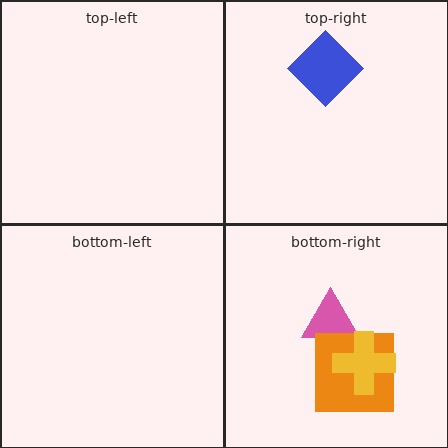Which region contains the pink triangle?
The bottom-right region.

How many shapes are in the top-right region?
1.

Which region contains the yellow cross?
The bottom-right region.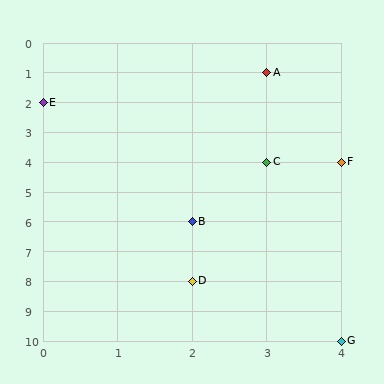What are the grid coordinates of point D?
Point D is at grid coordinates (2, 8).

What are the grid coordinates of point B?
Point B is at grid coordinates (2, 6).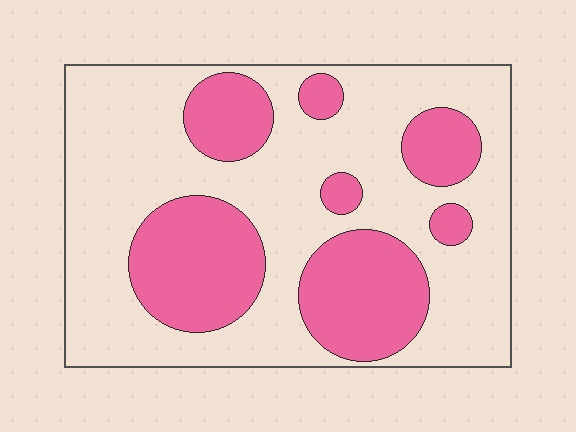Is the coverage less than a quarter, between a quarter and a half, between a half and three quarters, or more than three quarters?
Between a quarter and a half.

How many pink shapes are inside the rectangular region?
7.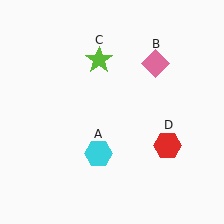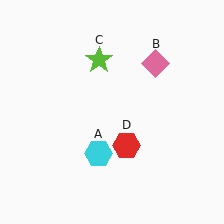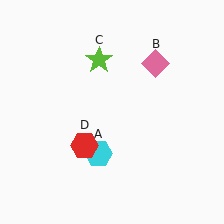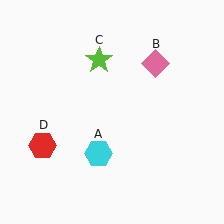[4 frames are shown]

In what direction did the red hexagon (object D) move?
The red hexagon (object D) moved left.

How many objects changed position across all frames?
1 object changed position: red hexagon (object D).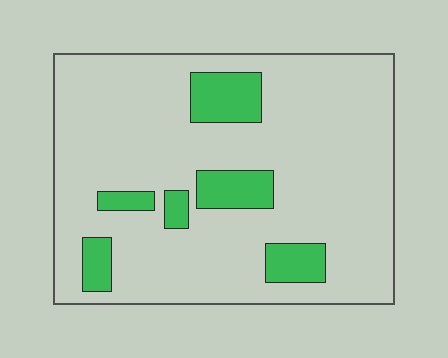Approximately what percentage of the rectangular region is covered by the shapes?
Approximately 15%.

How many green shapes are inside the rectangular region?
6.